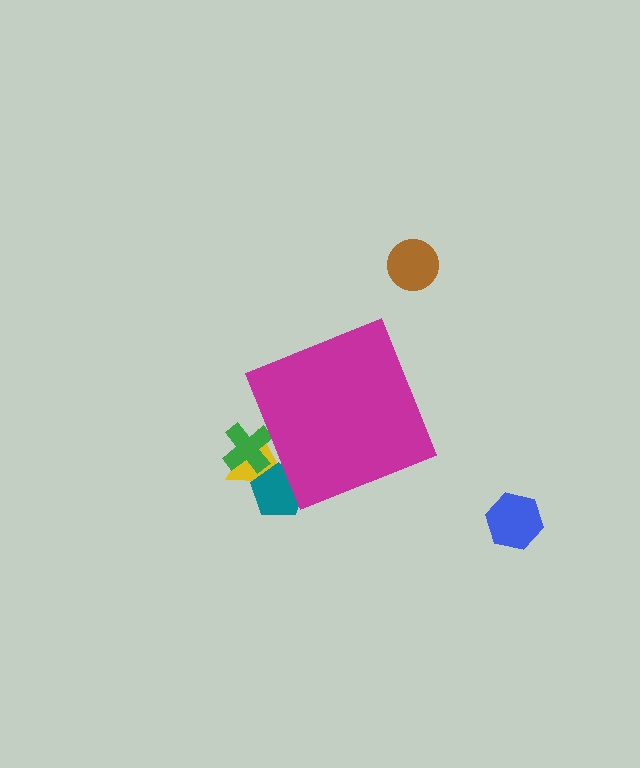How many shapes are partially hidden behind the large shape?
3 shapes are partially hidden.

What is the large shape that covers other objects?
A magenta diamond.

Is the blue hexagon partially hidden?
No, the blue hexagon is fully visible.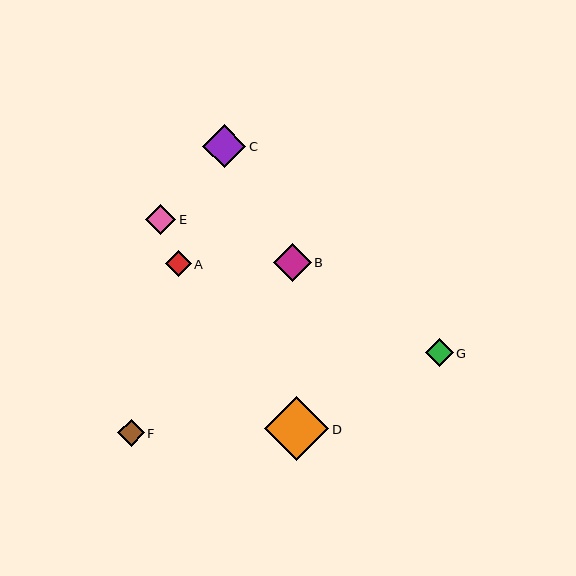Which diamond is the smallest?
Diamond A is the smallest with a size of approximately 26 pixels.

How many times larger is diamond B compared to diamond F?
Diamond B is approximately 1.4 times the size of diamond F.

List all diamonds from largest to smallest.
From largest to smallest: D, C, B, E, G, F, A.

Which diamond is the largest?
Diamond D is the largest with a size of approximately 64 pixels.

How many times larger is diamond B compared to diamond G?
Diamond B is approximately 1.3 times the size of diamond G.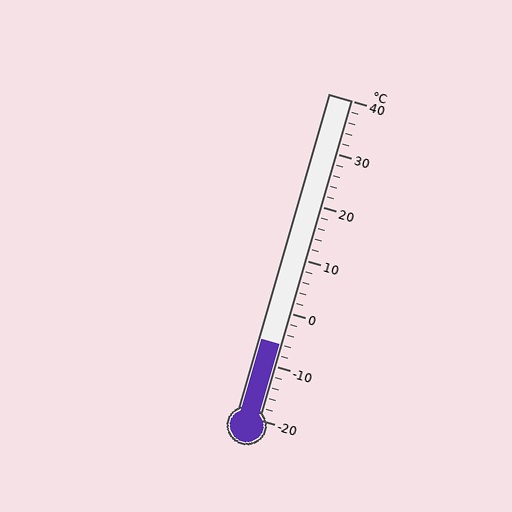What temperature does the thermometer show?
The thermometer shows approximately -6°C.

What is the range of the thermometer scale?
The thermometer scale ranges from -20°C to 40°C.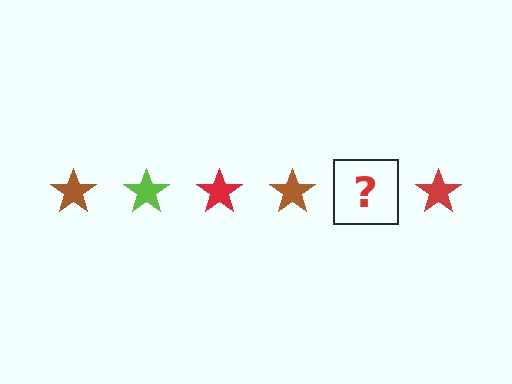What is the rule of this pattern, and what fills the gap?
The rule is that the pattern cycles through brown, lime, red stars. The gap should be filled with a lime star.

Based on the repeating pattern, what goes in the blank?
The blank should be a lime star.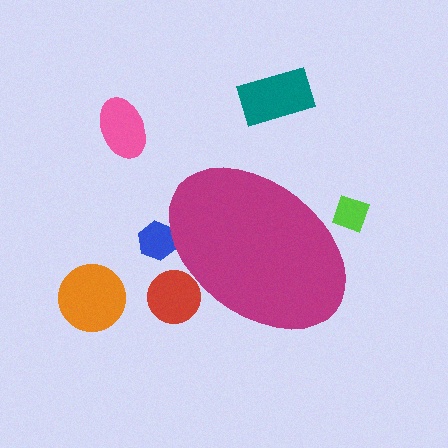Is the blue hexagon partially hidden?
Yes, the blue hexagon is partially hidden behind the magenta ellipse.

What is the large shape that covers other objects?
A magenta ellipse.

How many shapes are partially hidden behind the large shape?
3 shapes are partially hidden.